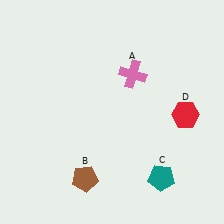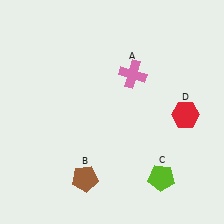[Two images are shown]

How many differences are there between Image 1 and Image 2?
There is 1 difference between the two images.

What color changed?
The pentagon (C) changed from teal in Image 1 to lime in Image 2.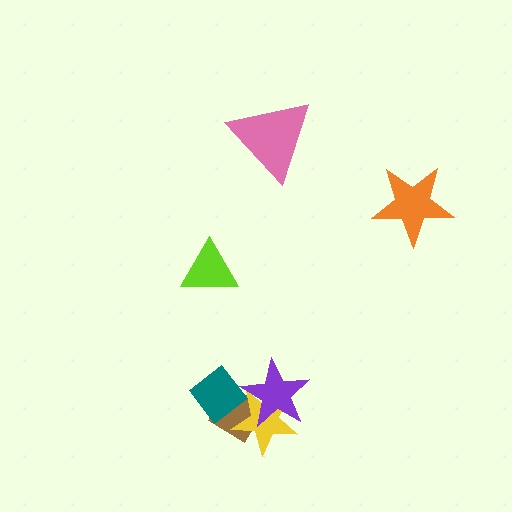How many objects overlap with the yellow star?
3 objects overlap with the yellow star.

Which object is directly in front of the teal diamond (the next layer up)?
The yellow star is directly in front of the teal diamond.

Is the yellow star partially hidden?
Yes, it is partially covered by another shape.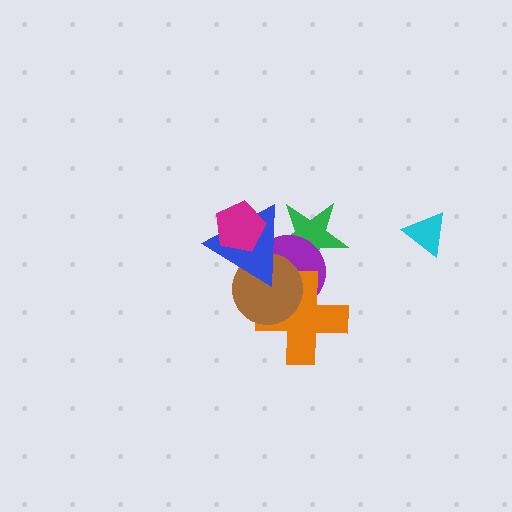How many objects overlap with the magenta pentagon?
1 object overlaps with the magenta pentagon.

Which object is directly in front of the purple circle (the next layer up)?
The orange cross is directly in front of the purple circle.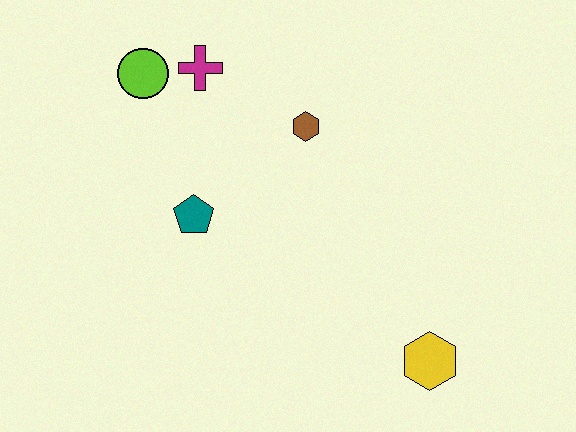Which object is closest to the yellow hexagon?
The brown hexagon is closest to the yellow hexagon.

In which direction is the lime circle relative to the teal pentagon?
The lime circle is above the teal pentagon.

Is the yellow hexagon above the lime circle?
No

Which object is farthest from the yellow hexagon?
The lime circle is farthest from the yellow hexagon.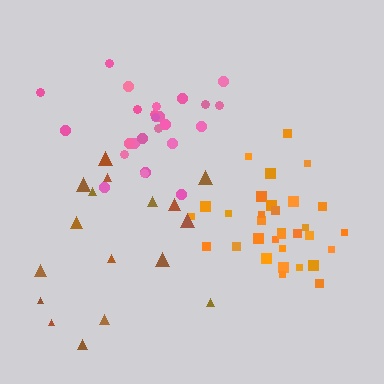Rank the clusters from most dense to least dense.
orange, pink, brown.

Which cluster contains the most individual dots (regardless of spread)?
Orange (32).